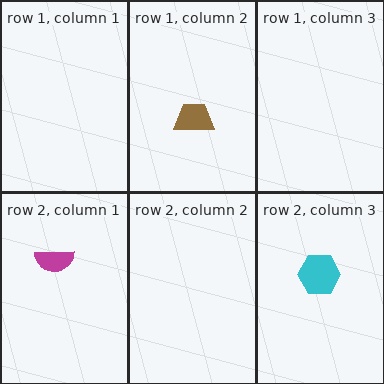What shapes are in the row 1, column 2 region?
The brown trapezoid.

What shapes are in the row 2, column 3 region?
The cyan hexagon.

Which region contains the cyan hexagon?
The row 2, column 3 region.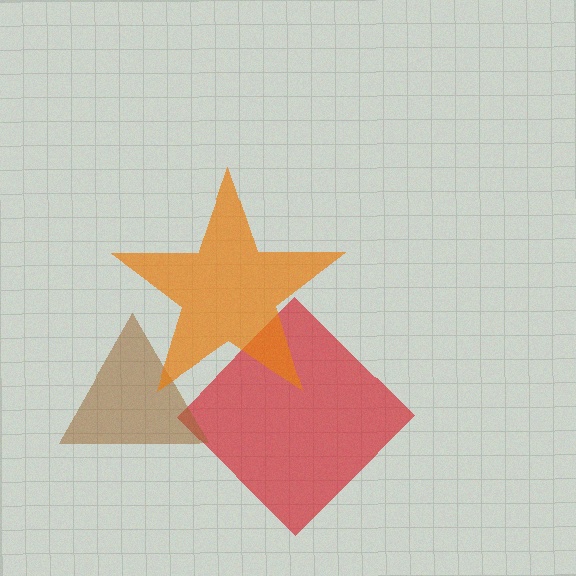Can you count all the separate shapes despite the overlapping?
Yes, there are 3 separate shapes.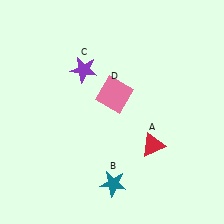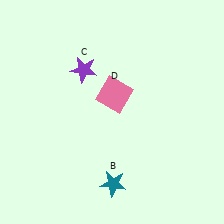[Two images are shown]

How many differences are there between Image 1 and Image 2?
There is 1 difference between the two images.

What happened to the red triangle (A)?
The red triangle (A) was removed in Image 2. It was in the bottom-right area of Image 1.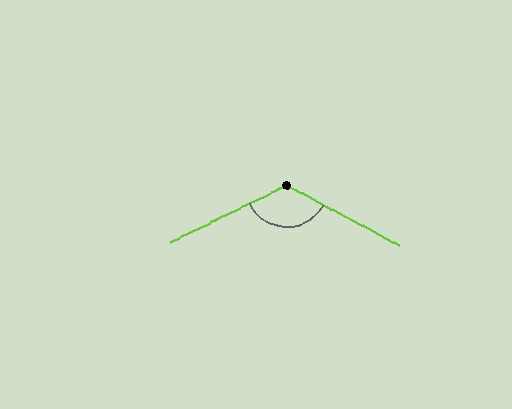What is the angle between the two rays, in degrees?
Approximately 126 degrees.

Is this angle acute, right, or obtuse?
It is obtuse.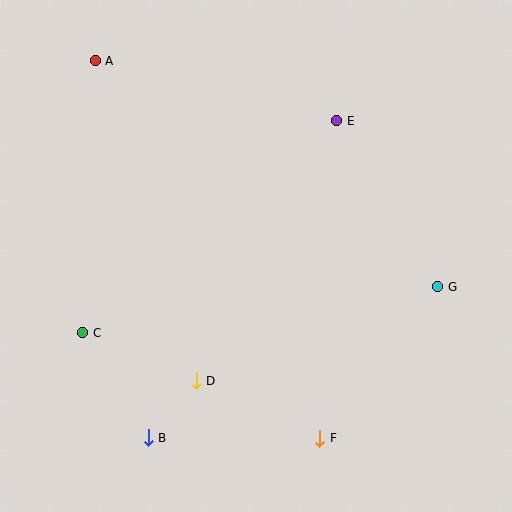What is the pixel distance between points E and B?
The distance between E and B is 368 pixels.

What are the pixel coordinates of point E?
Point E is at (337, 121).